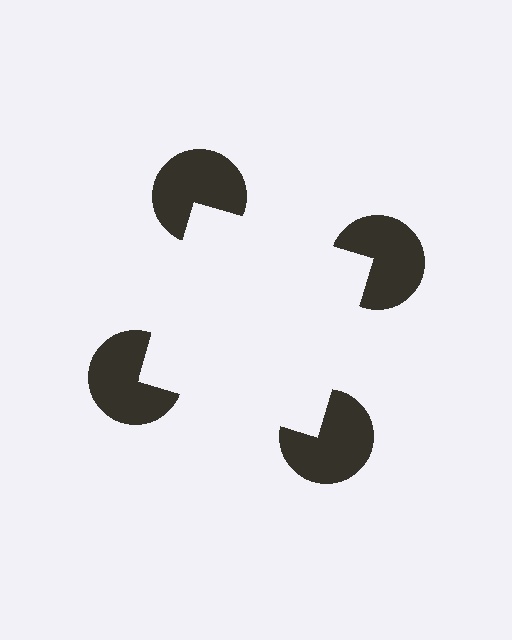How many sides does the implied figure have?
4 sides.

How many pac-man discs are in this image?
There are 4 — one at each vertex of the illusory square.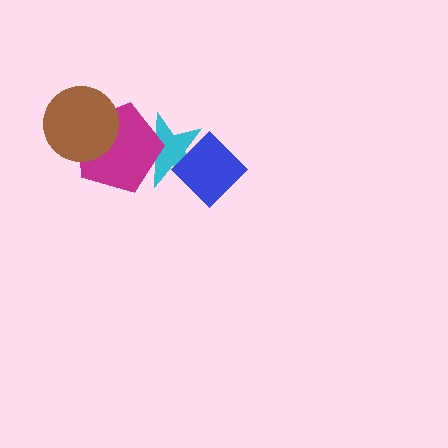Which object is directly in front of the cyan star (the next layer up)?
The blue diamond is directly in front of the cyan star.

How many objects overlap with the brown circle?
1 object overlaps with the brown circle.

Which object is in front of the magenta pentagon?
The brown circle is in front of the magenta pentagon.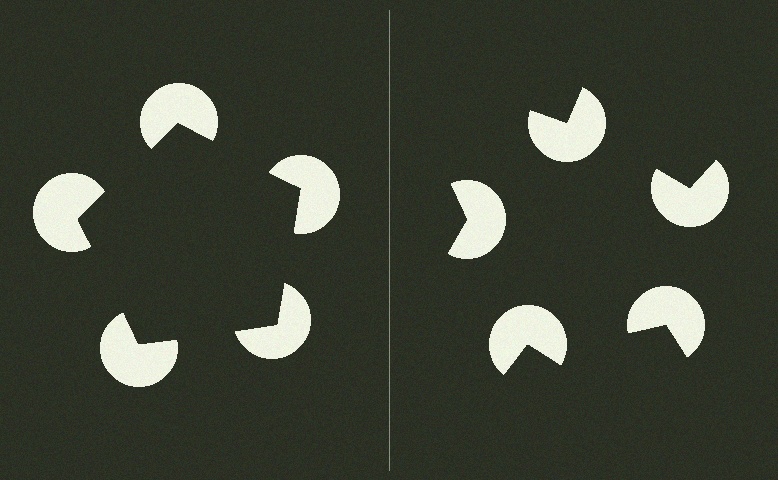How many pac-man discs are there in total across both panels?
10 — 5 on each side.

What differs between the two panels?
The pac-man discs are positioned identically on both sides; only the wedge orientations differ. On the left they align to a pentagon; on the right they are misaligned.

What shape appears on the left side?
An illusory pentagon.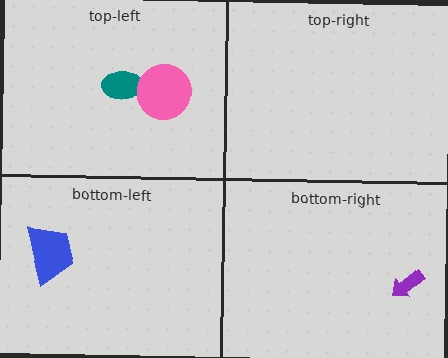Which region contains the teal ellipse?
The top-left region.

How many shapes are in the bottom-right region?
1.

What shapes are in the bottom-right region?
The purple arrow.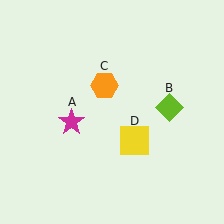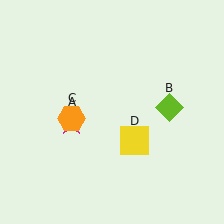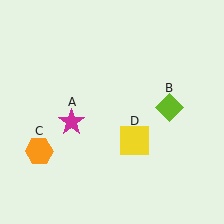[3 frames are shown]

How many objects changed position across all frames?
1 object changed position: orange hexagon (object C).